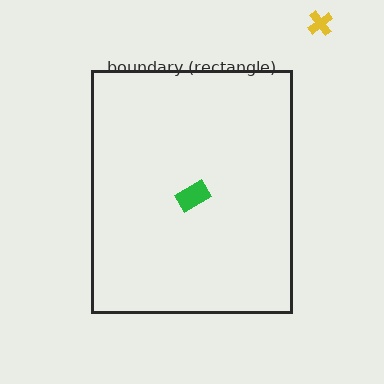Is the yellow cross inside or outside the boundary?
Outside.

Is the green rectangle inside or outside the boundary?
Inside.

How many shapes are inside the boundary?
1 inside, 1 outside.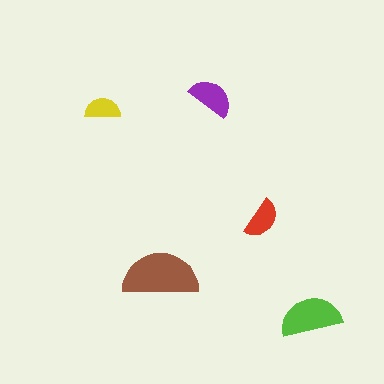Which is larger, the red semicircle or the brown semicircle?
The brown one.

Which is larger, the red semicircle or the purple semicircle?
The purple one.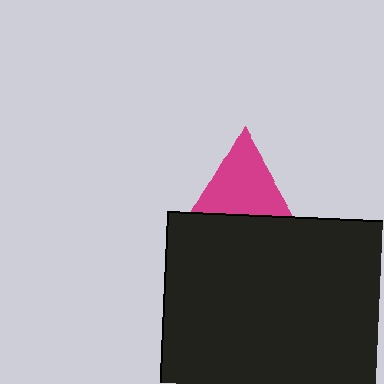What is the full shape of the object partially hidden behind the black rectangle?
The partially hidden object is a magenta triangle.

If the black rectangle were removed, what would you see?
You would see the complete magenta triangle.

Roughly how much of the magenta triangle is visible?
Most of it is visible (roughly 66%).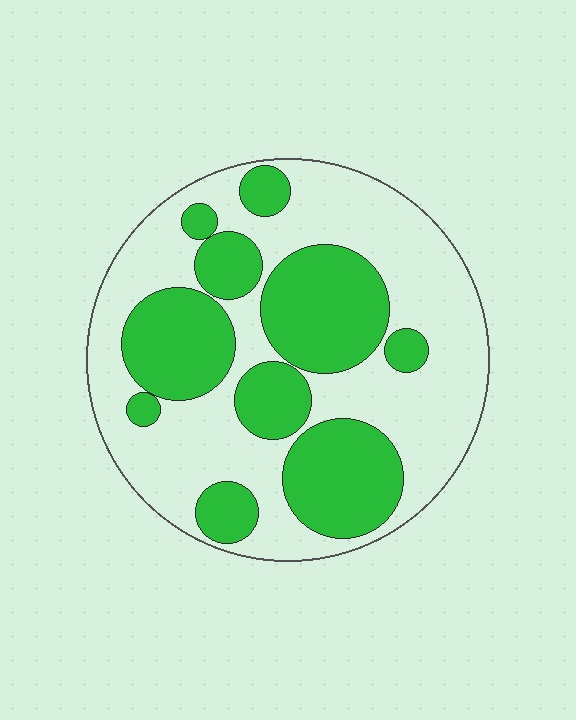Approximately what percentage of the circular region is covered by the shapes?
Approximately 40%.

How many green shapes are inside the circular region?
10.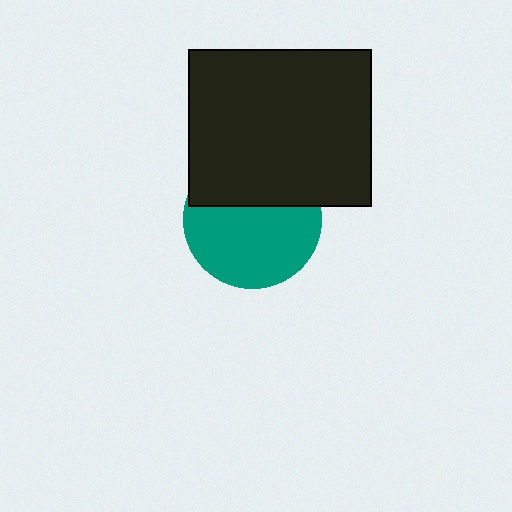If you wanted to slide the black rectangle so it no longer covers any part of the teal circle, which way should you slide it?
Slide it up — that is the most direct way to separate the two shapes.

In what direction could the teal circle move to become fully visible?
The teal circle could move down. That would shift it out from behind the black rectangle entirely.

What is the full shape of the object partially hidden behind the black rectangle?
The partially hidden object is a teal circle.